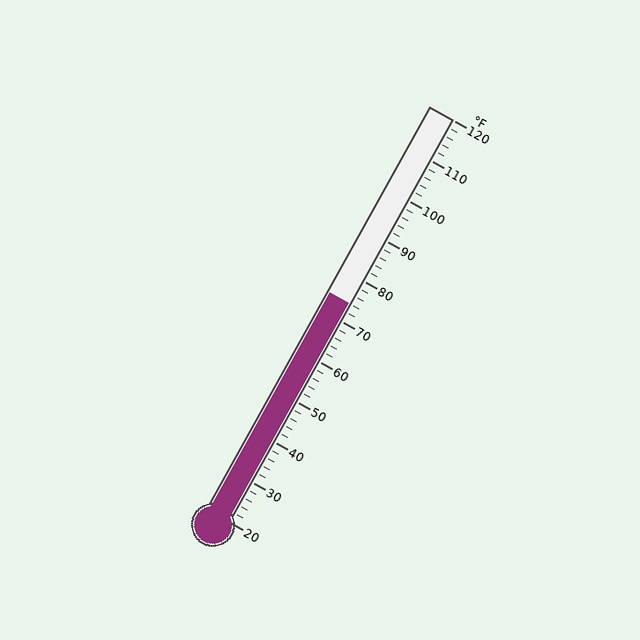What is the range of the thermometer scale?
The thermometer scale ranges from 20°F to 120°F.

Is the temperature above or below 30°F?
The temperature is above 30°F.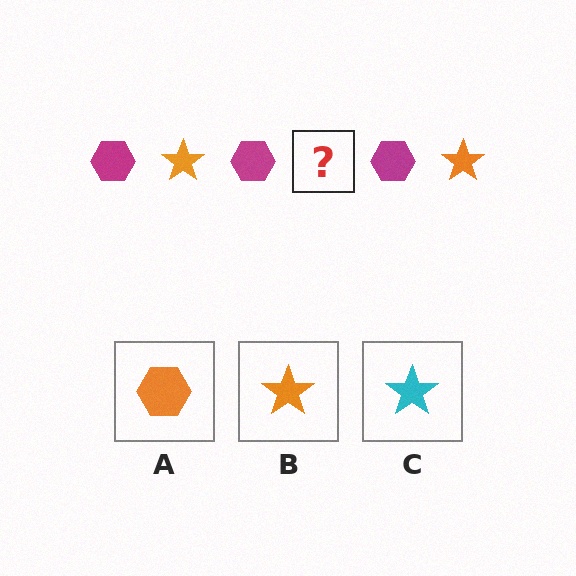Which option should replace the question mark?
Option B.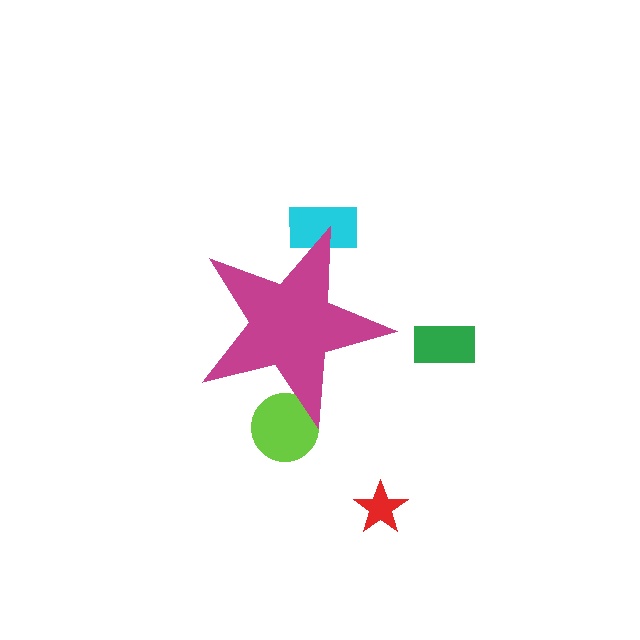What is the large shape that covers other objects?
A magenta star.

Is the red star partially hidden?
No, the red star is fully visible.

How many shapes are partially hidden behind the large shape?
2 shapes are partially hidden.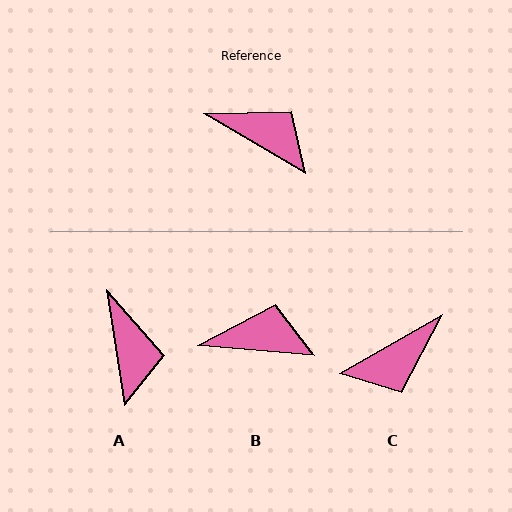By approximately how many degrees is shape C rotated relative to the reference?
Approximately 120 degrees clockwise.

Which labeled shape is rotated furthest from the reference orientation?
C, about 120 degrees away.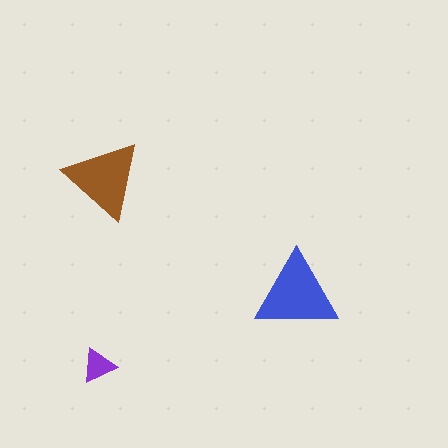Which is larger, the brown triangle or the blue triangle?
The blue one.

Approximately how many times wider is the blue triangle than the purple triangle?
About 2.5 times wider.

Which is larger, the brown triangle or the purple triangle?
The brown one.